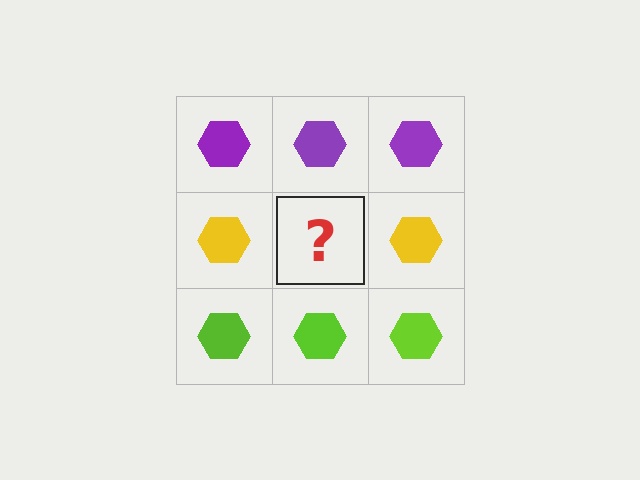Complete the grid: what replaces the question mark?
The question mark should be replaced with a yellow hexagon.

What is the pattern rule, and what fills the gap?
The rule is that each row has a consistent color. The gap should be filled with a yellow hexagon.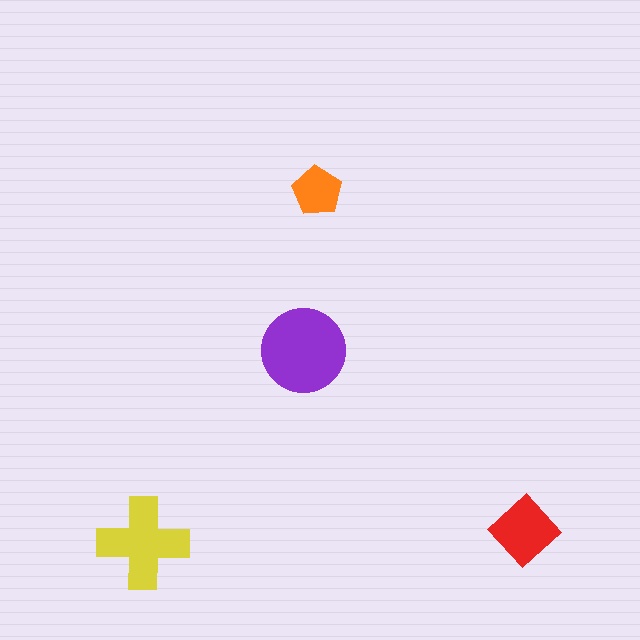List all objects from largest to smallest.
The purple circle, the yellow cross, the red diamond, the orange pentagon.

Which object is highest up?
The orange pentagon is topmost.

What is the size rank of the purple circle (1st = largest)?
1st.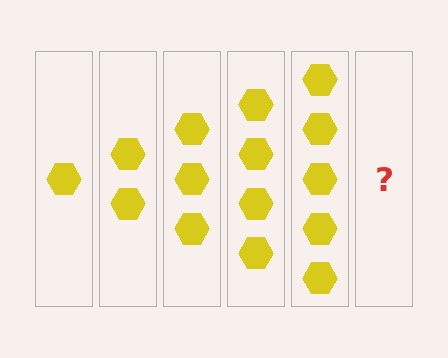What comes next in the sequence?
The next element should be 6 hexagons.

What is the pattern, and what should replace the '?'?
The pattern is that each step adds one more hexagon. The '?' should be 6 hexagons.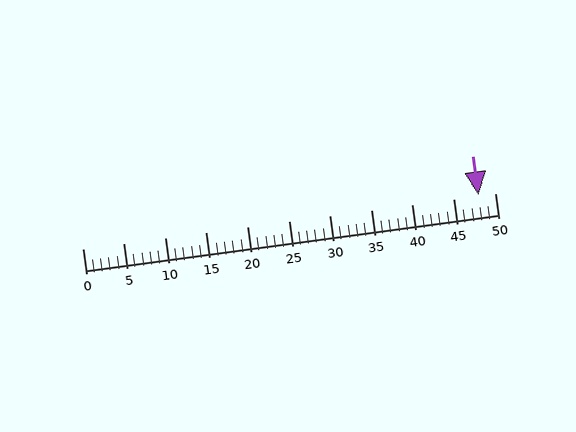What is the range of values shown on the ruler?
The ruler shows values from 0 to 50.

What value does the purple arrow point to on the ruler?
The purple arrow points to approximately 48.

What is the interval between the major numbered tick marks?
The major tick marks are spaced 5 units apart.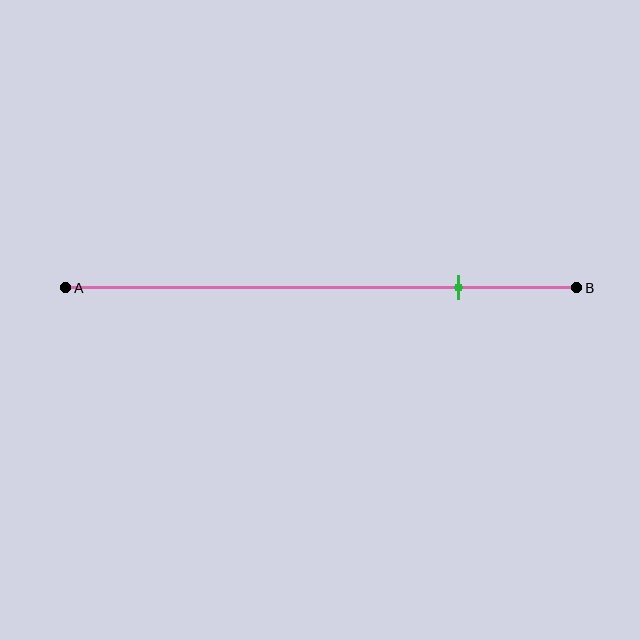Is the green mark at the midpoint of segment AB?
No, the mark is at about 75% from A, not at the 50% midpoint.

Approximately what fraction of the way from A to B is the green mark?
The green mark is approximately 75% of the way from A to B.